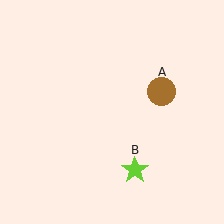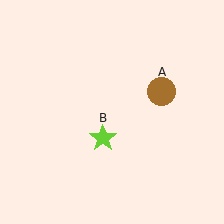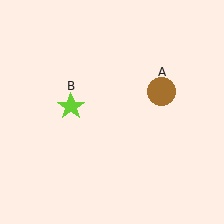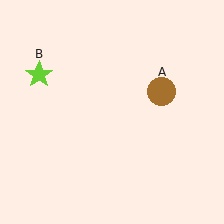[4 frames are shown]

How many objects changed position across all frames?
1 object changed position: lime star (object B).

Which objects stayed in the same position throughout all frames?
Brown circle (object A) remained stationary.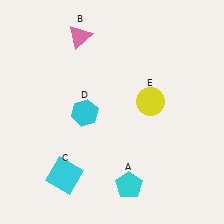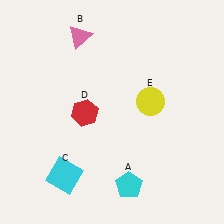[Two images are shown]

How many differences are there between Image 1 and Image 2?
There is 1 difference between the two images.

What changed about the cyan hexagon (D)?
In Image 1, D is cyan. In Image 2, it changed to red.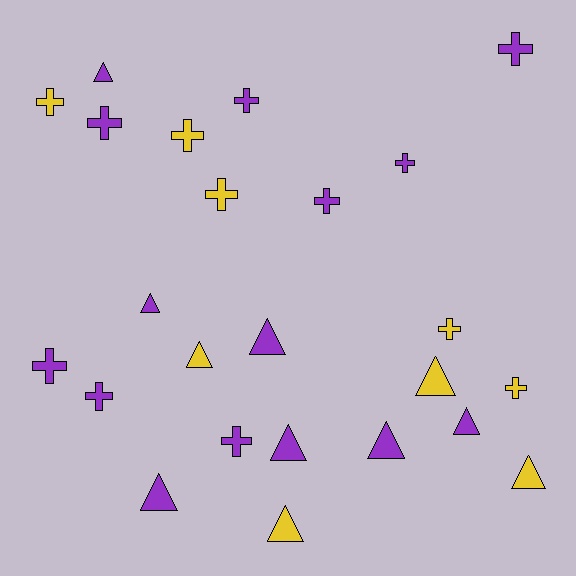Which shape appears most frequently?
Cross, with 13 objects.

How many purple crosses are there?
There are 8 purple crosses.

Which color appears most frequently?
Purple, with 15 objects.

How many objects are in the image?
There are 24 objects.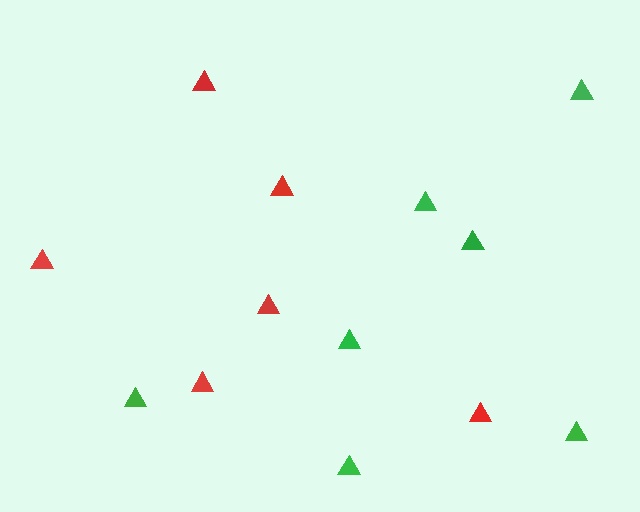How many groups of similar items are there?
There are 2 groups: one group of red triangles (6) and one group of green triangles (7).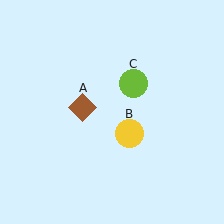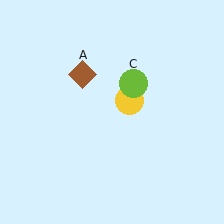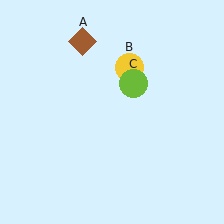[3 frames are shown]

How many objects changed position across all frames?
2 objects changed position: brown diamond (object A), yellow circle (object B).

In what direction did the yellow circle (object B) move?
The yellow circle (object B) moved up.